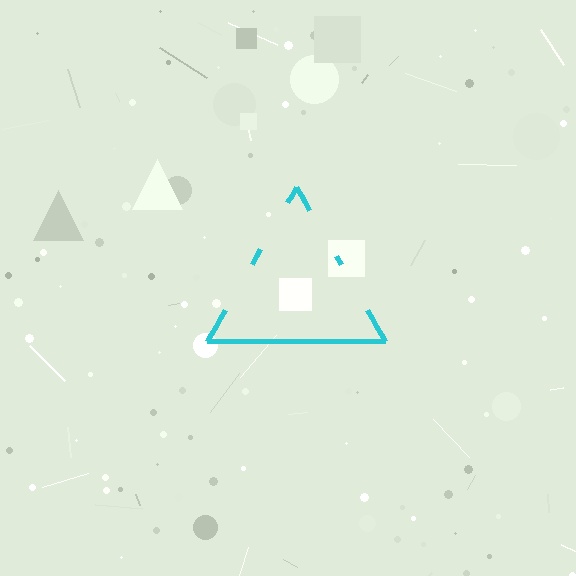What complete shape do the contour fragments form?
The contour fragments form a triangle.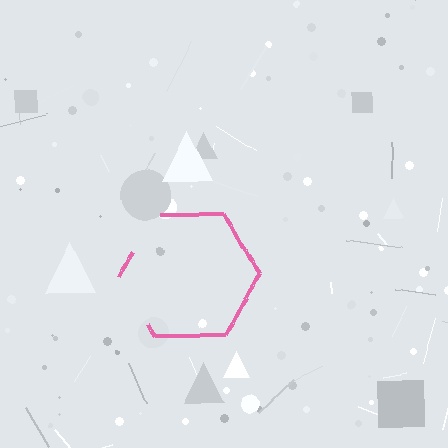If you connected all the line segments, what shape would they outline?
They would outline a hexagon.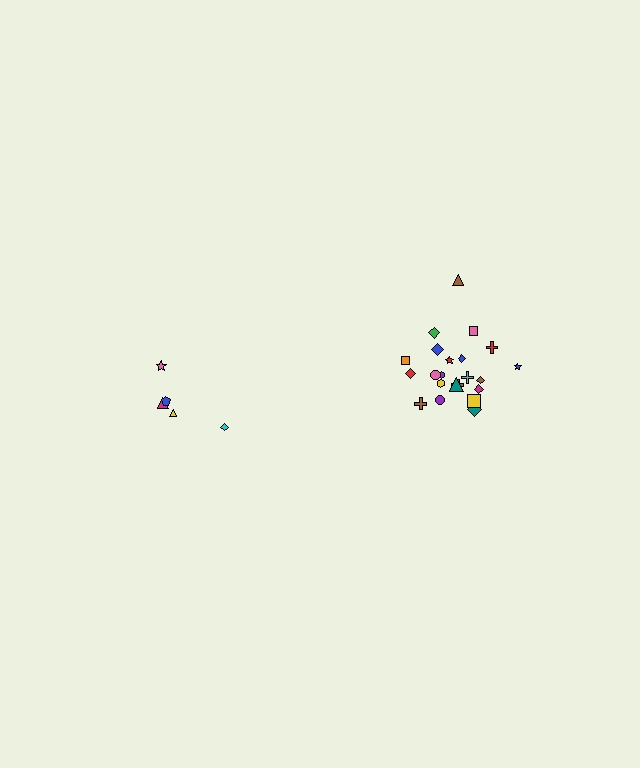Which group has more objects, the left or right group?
The right group.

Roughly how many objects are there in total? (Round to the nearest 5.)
Roughly 25 objects in total.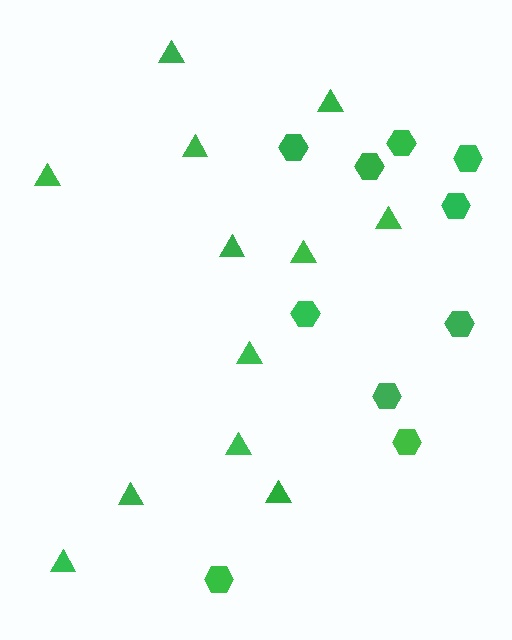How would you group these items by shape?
There are 2 groups: one group of hexagons (10) and one group of triangles (12).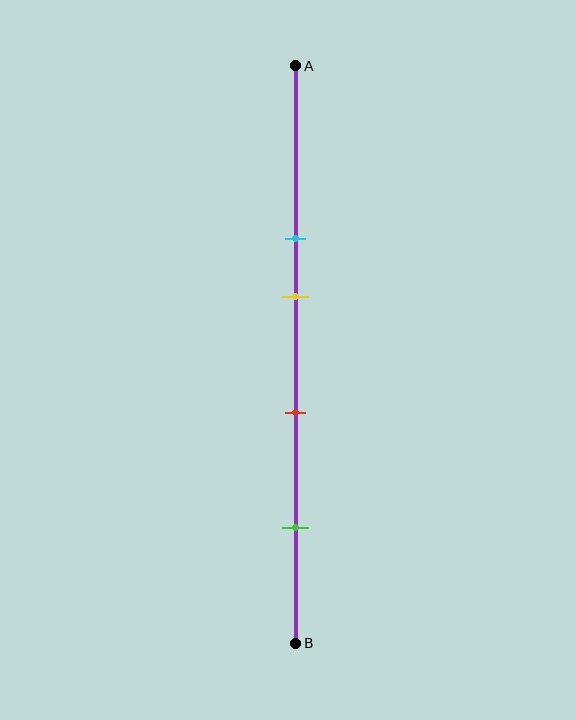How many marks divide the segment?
There are 4 marks dividing the segment.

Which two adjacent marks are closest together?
The cyan and yellow marks are the closest adjacent pair.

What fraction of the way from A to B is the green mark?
The green mark is approximately 80% (0.8) of the way from A to B.